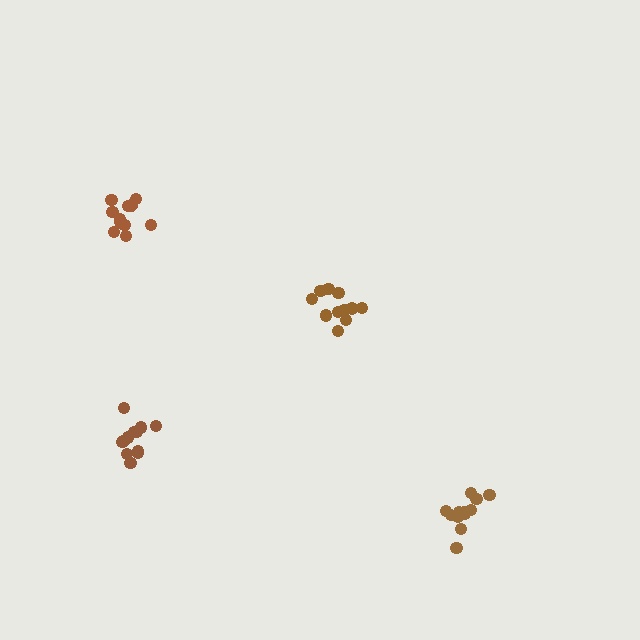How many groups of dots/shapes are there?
There are 4 groups.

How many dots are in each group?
Group 1: 12 dots, Group 2: 11 dots, Group 3: 12 dots, Group 4: 11 dots (46 total).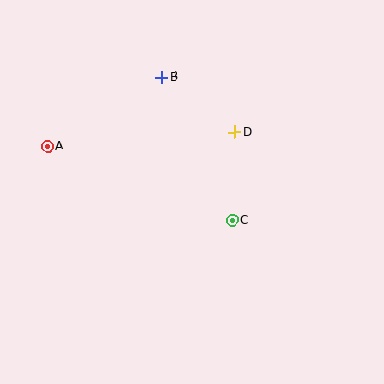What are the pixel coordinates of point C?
Point C is at (232, 220).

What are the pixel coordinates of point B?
Point B is at (162, 77).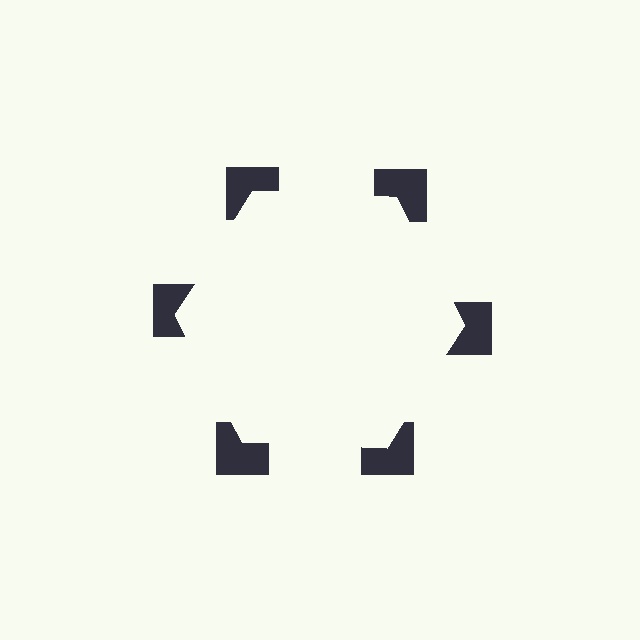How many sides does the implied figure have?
6 sides.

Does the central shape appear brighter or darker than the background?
It typically appears slightly brighter than the background, even though no actual brightness change is drawn.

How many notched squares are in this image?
There are 6 — one at each vertex of the illusory hexagon.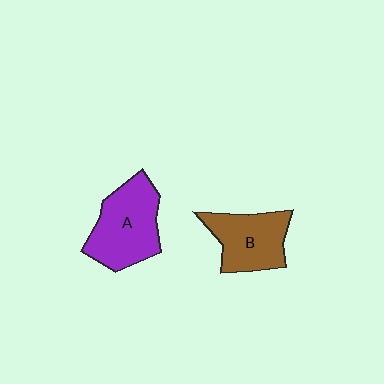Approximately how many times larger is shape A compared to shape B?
Approximately 1.2 times.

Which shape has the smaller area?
Shape B (brown).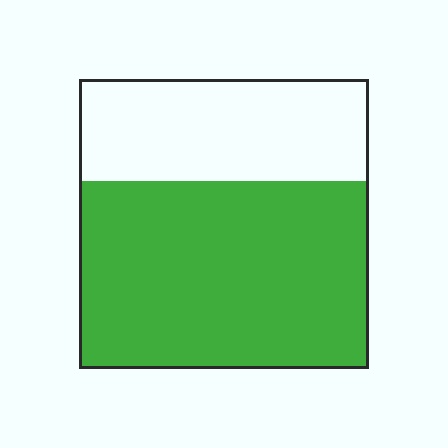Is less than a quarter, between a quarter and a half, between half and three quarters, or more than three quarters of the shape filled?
Between half and three quarters.